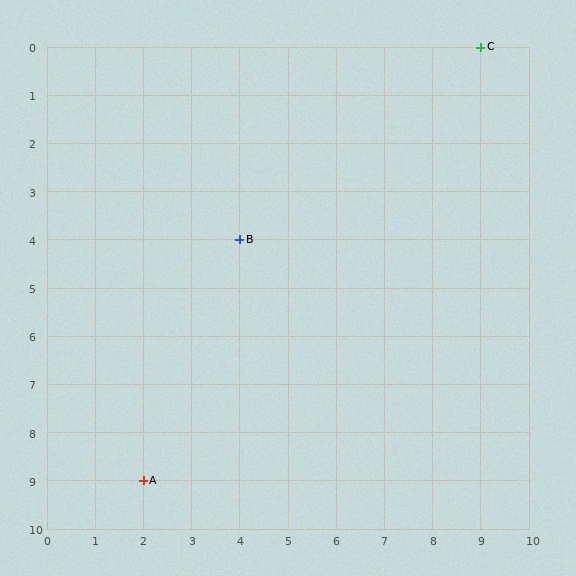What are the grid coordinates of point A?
Point A is at grid coordinates (2, 9).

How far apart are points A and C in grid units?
Points A and C are 7 columns and 9 rows apart (about 11.4 grid units diagonally).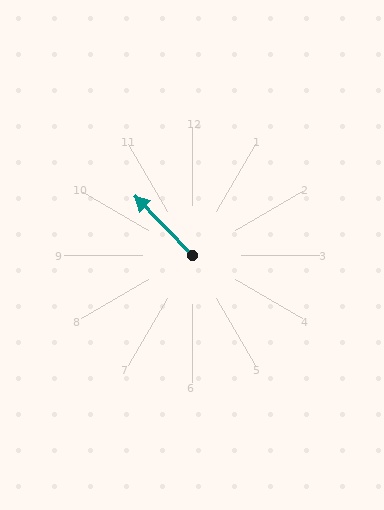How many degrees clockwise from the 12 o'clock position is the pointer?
Approximately 316 degrees.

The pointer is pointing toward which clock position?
Roughly 11 o'clock.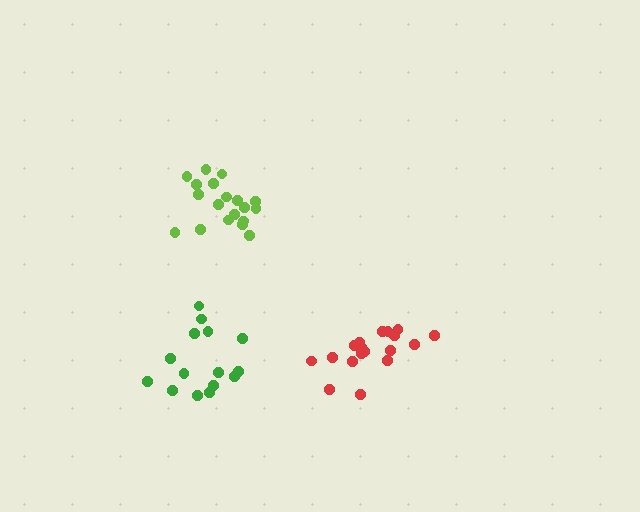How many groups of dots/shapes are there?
There are 3 groups.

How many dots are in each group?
Group 1: 18 dots, Group 2: 19 dots, Group 3: 15 dots (52 total).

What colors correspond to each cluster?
The clusters are colored: red, lime, green.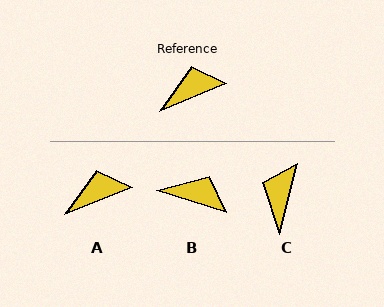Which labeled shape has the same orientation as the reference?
A.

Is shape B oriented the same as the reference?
No, it is off by about 39 degrees.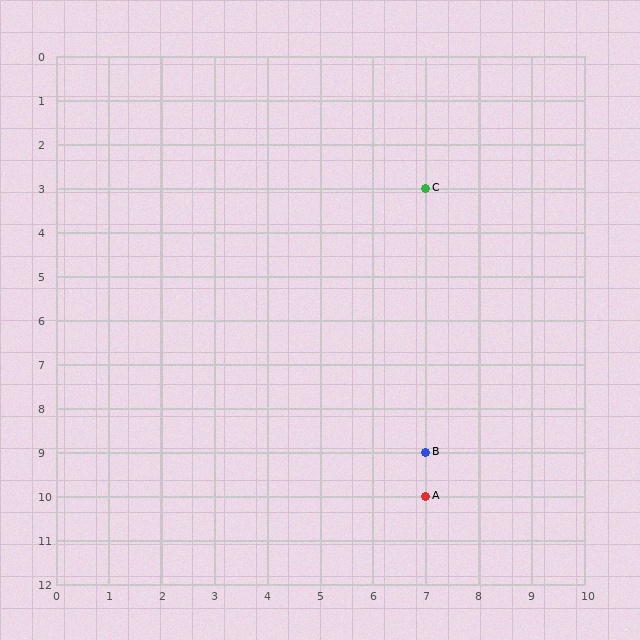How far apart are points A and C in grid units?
Points A and C are 7 rows apart.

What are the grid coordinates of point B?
Point B is at grid coordinates (7, 9).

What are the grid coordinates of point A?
Point A is at grid coordinates (7, 10).